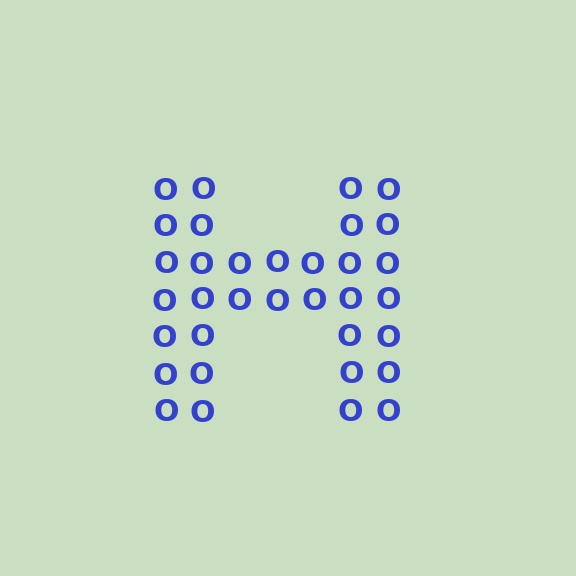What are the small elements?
The small elements are letter O's.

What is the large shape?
The large shape is the letter H.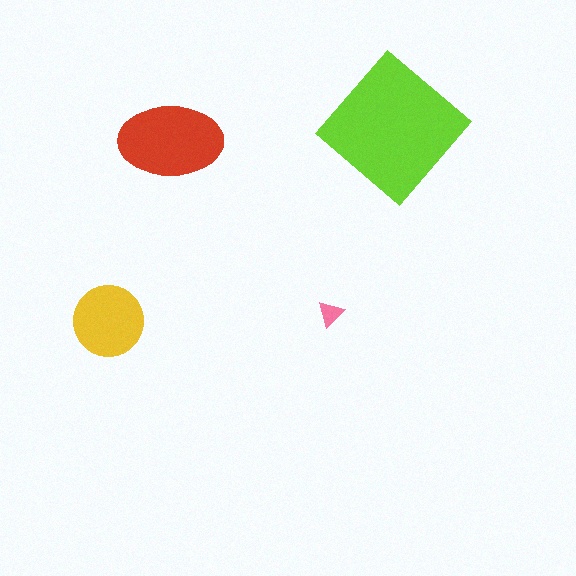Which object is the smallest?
The pink triangle.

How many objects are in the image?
There are 4 objects in the image.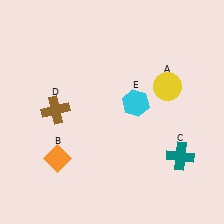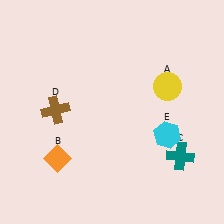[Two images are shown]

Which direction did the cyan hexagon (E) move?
The cyan hexagon (E) moved down.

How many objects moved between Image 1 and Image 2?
1 object moved between the two images.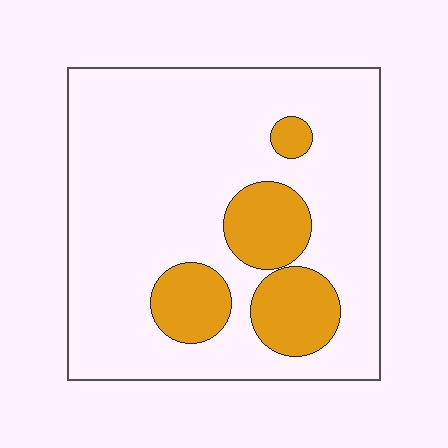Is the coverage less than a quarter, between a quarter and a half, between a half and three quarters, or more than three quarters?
Less than a quarter.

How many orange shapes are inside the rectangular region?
4.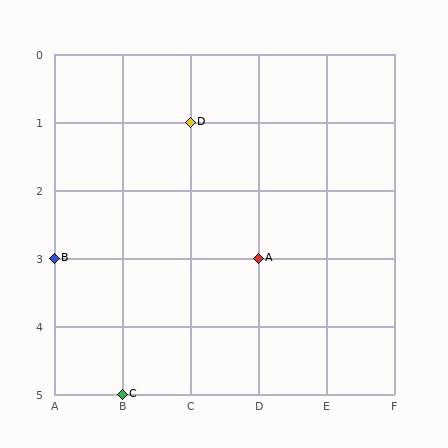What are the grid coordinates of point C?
Point C is at grid coordinates (B, 5).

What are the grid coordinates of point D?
Point D is at grid coordinates (C, 1).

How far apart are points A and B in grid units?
Points A and B are 3 columns apart.